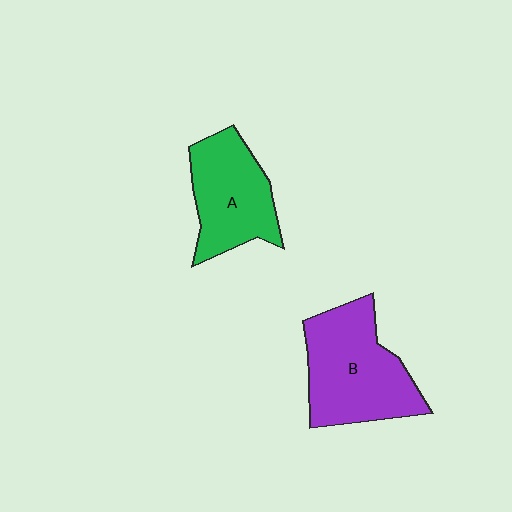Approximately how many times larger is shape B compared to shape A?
Approximately 1.3 times.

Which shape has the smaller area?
Shape A (green).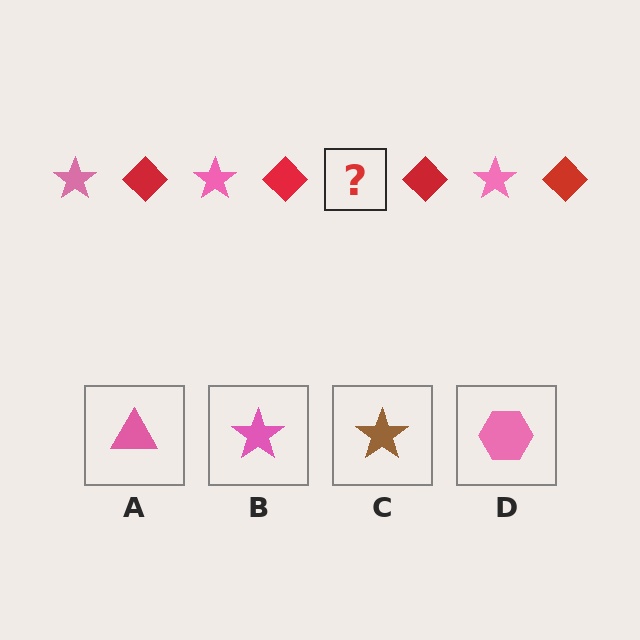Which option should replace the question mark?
Option B.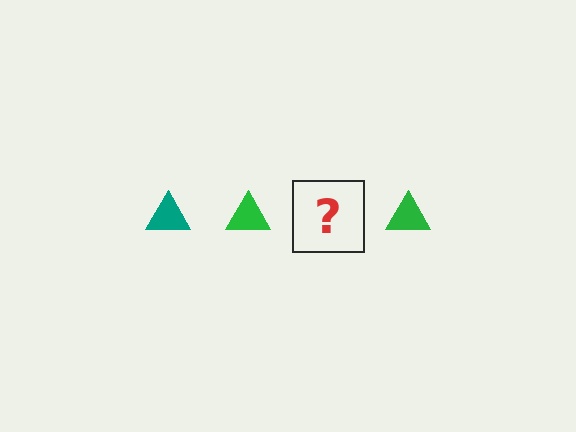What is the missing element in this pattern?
The missing element is a teal triangle.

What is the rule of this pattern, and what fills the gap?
The rule is that the pattern cycles through teal, green triangles. The gap should be filled with a teal triangle.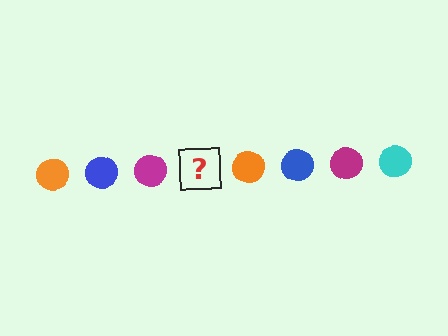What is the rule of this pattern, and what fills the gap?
The rule is that the pattern cycles through orange, blue, magenta, cyan circles. The gap should be filled with a cyan circle.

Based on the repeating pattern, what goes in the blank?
The blank should be a cyan circle.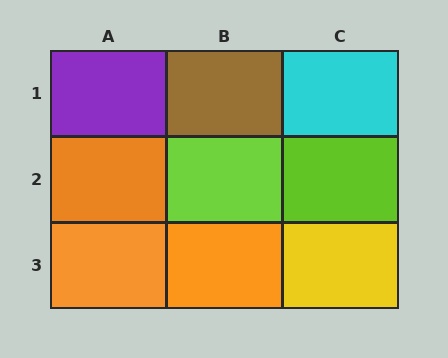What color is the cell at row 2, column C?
Lime.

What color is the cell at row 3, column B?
Orange.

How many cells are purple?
1 cell is purple.